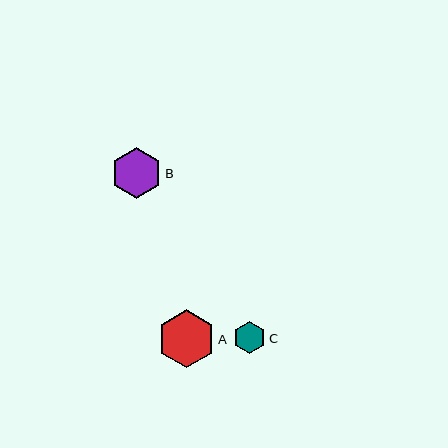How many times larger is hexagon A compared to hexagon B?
Hexagon A is approximately 1.1 times the size of hexagon B.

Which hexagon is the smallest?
Hexagon C is the smallest with a size of approximately 32 pixels.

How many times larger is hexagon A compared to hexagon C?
Hexagon A is approximately 1.8 times the size of hexagon C.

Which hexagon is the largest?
Hexagon A is the largest with a size of approximately 58 pixels.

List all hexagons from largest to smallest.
From largest to smallest: A, B, C.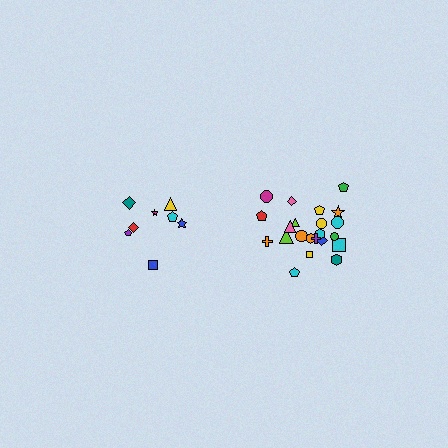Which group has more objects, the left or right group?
The right group.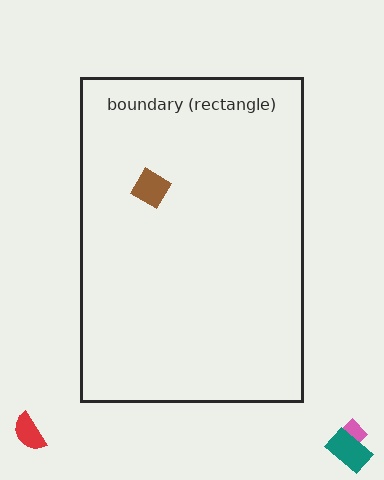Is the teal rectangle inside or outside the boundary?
Outside.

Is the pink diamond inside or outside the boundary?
Outside.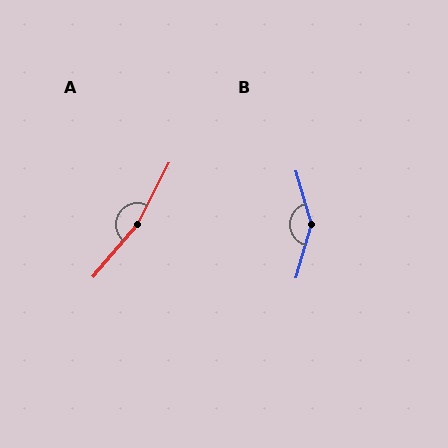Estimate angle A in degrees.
Approximately 166 degrees.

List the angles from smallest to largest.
B (148°), A (166°).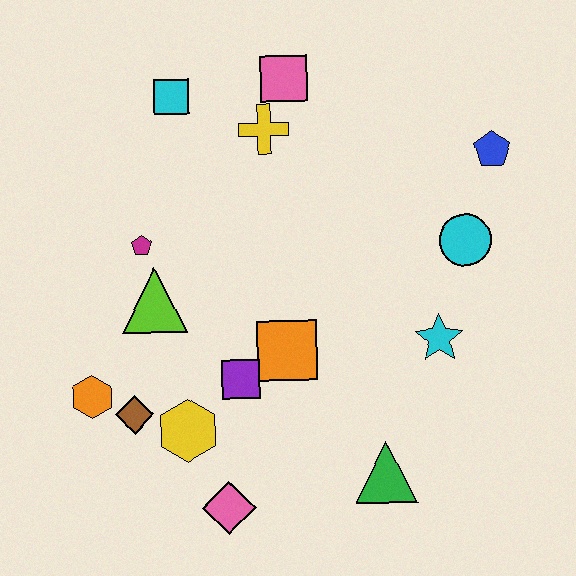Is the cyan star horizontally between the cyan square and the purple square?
No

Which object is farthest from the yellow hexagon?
The blue pentagon is farthest from the yellow hexagon.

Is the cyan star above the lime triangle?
No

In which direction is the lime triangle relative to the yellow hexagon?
The lime triangle is above the yellow hexagon.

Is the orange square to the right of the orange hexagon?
Yes